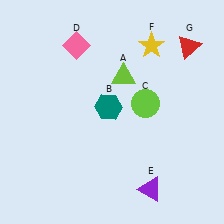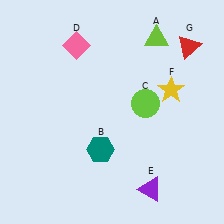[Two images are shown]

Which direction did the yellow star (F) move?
The yellow star (F) moved down.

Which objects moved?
The objects that moved are: the lime triangle (A), the teal hexagon (B), the yellow star (F).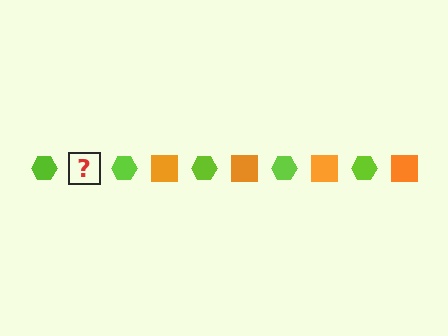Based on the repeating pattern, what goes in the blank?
The blank should be an orange square.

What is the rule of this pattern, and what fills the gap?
The rule is that the pattern alternates between lime hexagon and orange square. The gap should be filled with an orange square.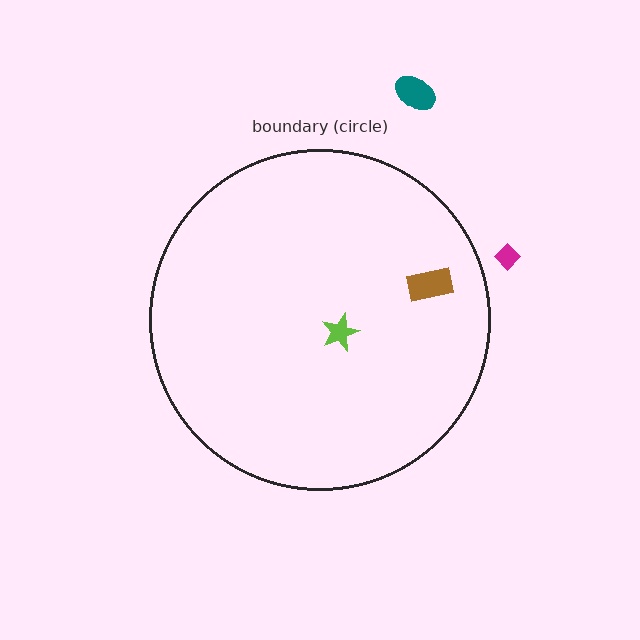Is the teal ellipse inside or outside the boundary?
Outside.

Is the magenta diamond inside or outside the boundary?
Outside.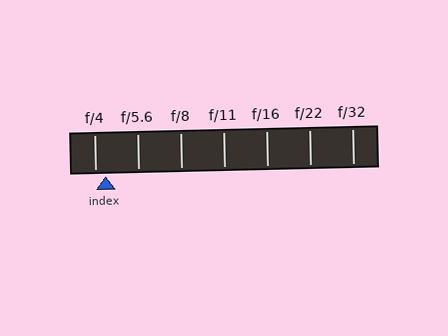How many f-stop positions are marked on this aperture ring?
There are 7 f-stop positions marked.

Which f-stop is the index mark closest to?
The index mark is closest to f/4.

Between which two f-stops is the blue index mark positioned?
The index mark is between f/4 and f/5.6.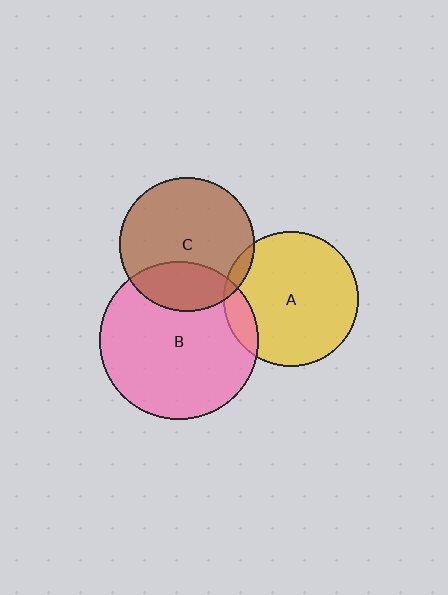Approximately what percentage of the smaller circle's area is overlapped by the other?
Approximately 10%.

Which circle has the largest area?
Circle B (pink).